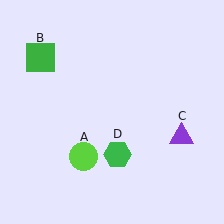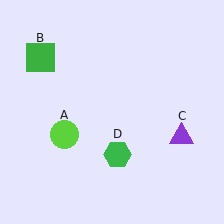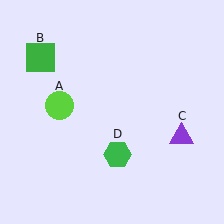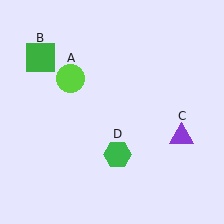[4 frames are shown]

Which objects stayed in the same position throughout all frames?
Green square (object B) and purple triangle (object C) and green hexagon (object D) remained stationary.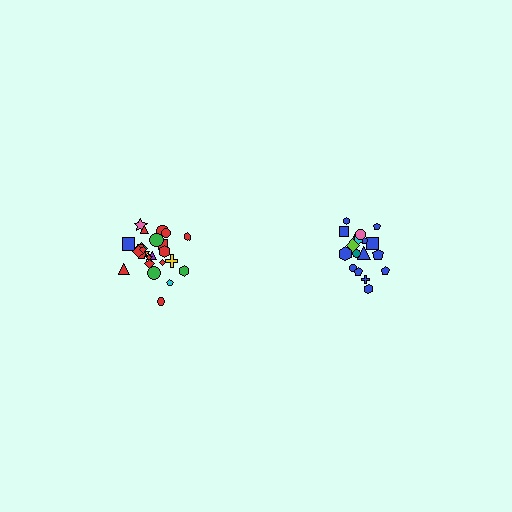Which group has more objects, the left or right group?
The left group.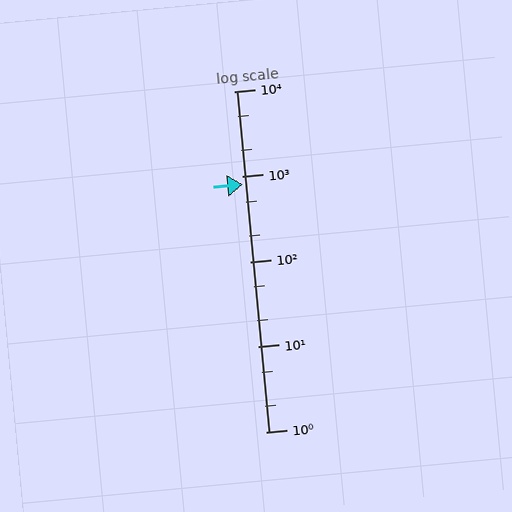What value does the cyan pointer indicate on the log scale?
The pointer indicates approximately 810.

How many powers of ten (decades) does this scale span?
The scale spans 4 decades, from 1 to 10000.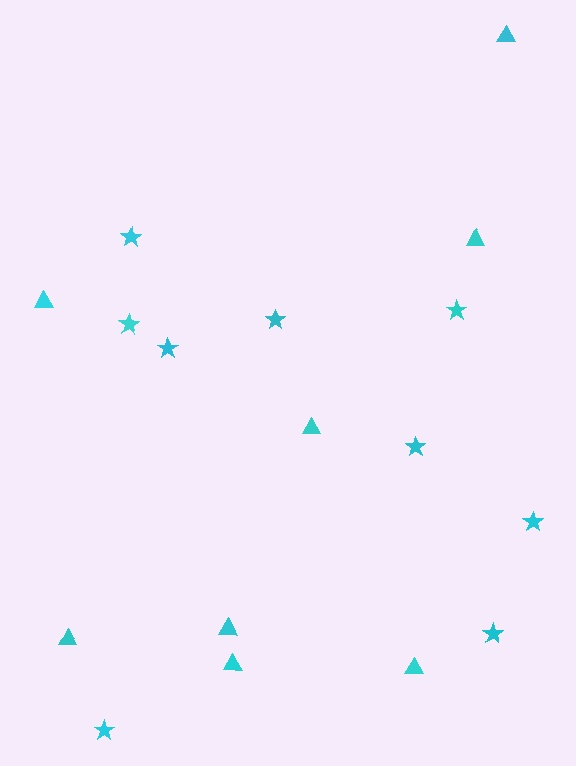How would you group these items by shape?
There are 2 groups: one group of stars (9) and one group of triangles (8).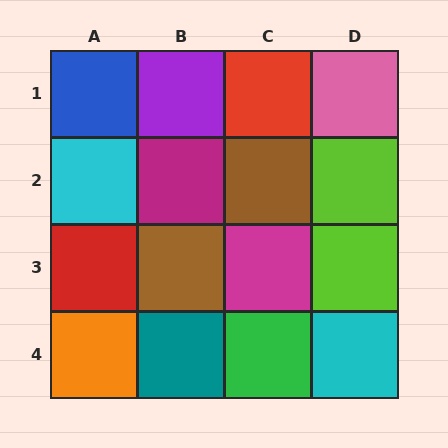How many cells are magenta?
2 cells are magenta.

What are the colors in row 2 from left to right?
Cyan, magenta, brown, lime.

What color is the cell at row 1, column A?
Blue.